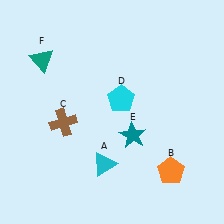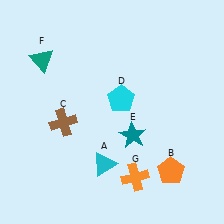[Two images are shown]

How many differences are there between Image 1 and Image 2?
There is 1 difference between the two images.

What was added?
An orange cross (G) was added in Image 2.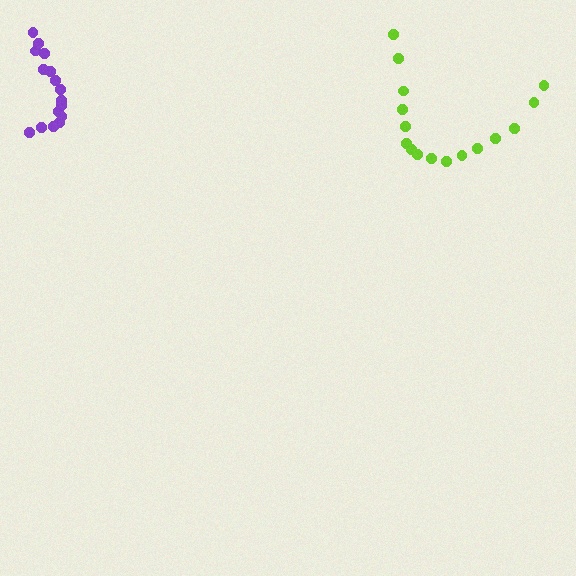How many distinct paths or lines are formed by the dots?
There are 2 distinct paths.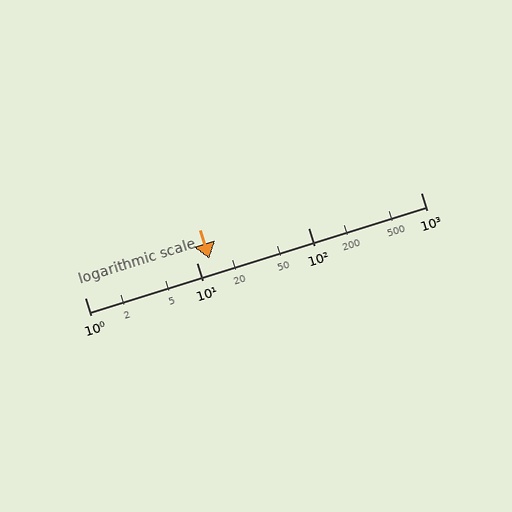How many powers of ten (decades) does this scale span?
The scale spans 3 decades, from 1 to 1000.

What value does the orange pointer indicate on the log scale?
The pointer indicates approximately 13.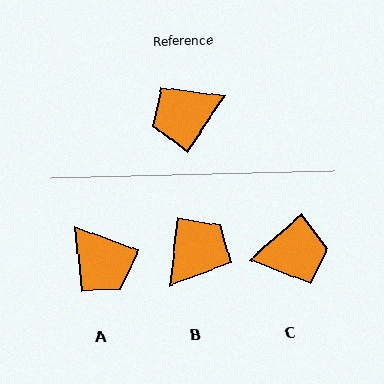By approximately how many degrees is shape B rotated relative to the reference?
Approximately 152 degrees clockwise.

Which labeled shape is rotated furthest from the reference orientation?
C, about 166 degrees away.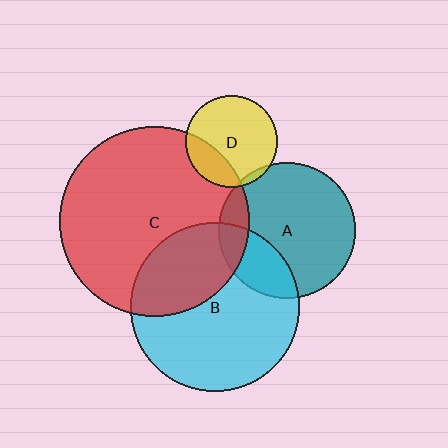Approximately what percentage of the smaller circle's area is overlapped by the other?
Approximately 15%.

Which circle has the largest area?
Circle C (red).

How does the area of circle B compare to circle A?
Approximately 1.5 times.